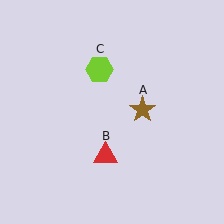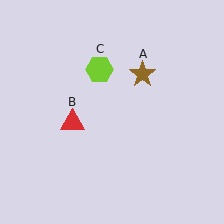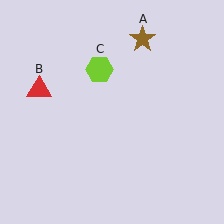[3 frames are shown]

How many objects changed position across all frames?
2 objects changed position: brown star (object A), red triangle (object B).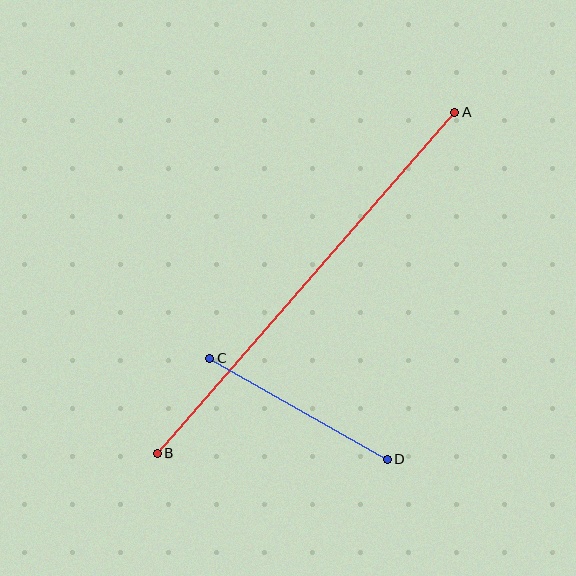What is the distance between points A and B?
The distance is approximately 453 pixels.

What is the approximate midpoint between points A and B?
The midpoint is at approximately (306, 283) pixels.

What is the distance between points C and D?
The distance is approximately 204 pixels.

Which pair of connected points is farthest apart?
Points A and B are farthest apart.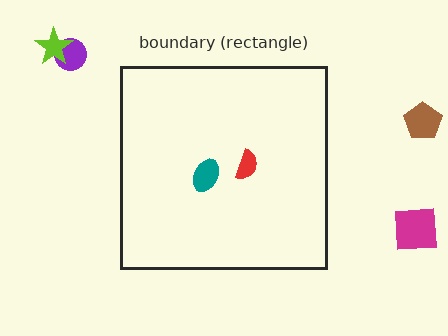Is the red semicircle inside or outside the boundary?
Inside.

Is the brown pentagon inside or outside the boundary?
Outside.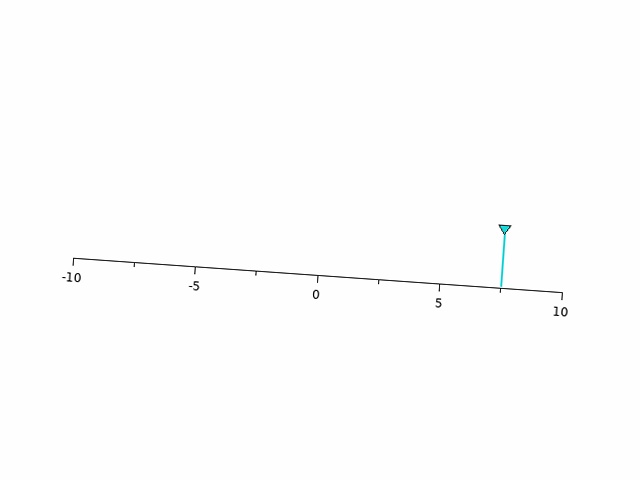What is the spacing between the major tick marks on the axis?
The major ticks are spaced 5 apart.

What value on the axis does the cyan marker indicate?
The marker indicates approximately 7.5.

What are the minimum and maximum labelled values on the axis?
The axis runs from -10 to 10.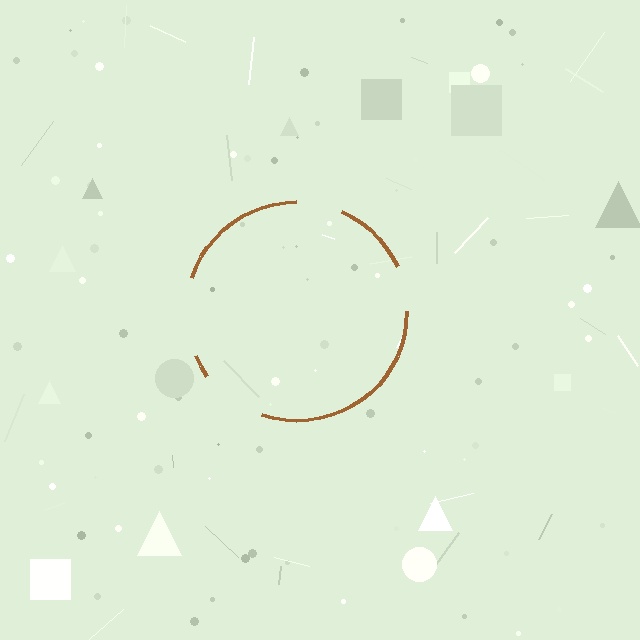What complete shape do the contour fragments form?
The contour fragments form a circle.